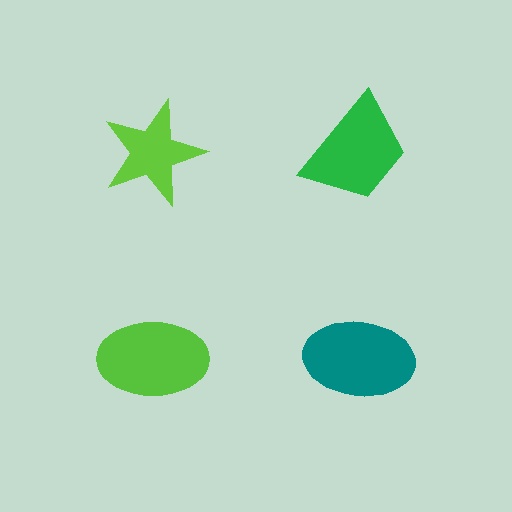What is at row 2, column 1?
A lime ellipse.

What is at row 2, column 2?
A teal ellipse.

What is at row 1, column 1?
A lime star.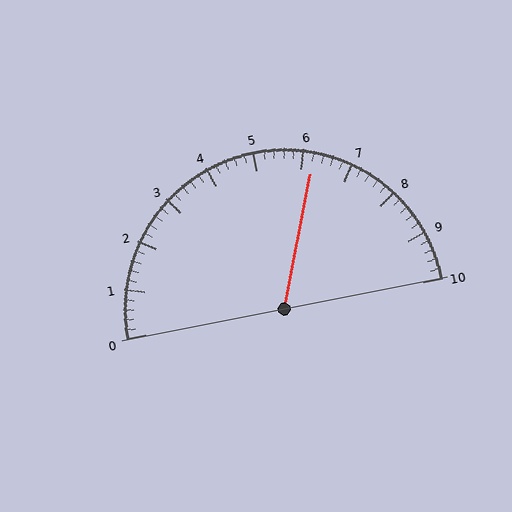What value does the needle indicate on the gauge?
The needle indicates approximately 6.2.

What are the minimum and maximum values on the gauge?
The gauge ranges from 0 to 10.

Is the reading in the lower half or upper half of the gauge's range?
The reading is in the upper half of the range (0 to 10).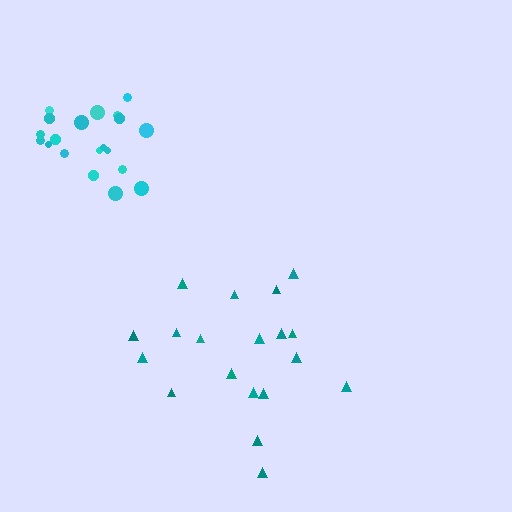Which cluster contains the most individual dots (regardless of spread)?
Cyan (21).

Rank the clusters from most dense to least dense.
cyan, teal.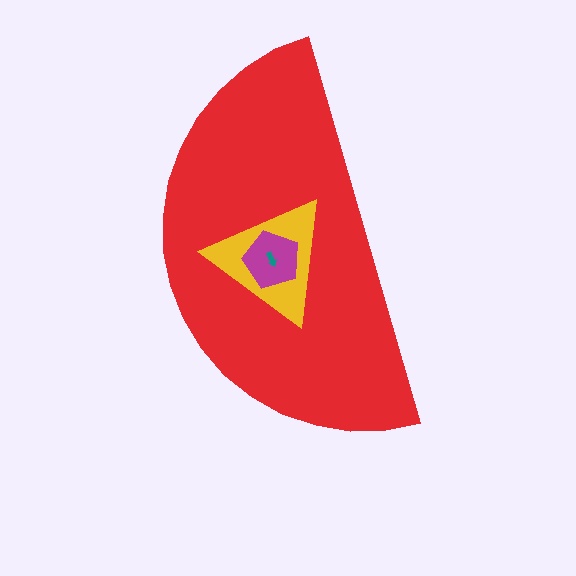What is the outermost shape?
The red semicircle.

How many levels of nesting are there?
4.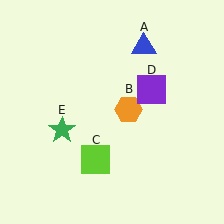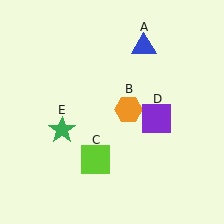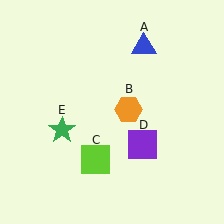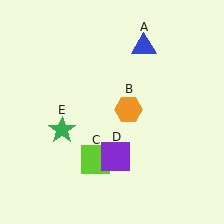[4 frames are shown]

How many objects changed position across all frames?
1 object changed position: purple square (object D).